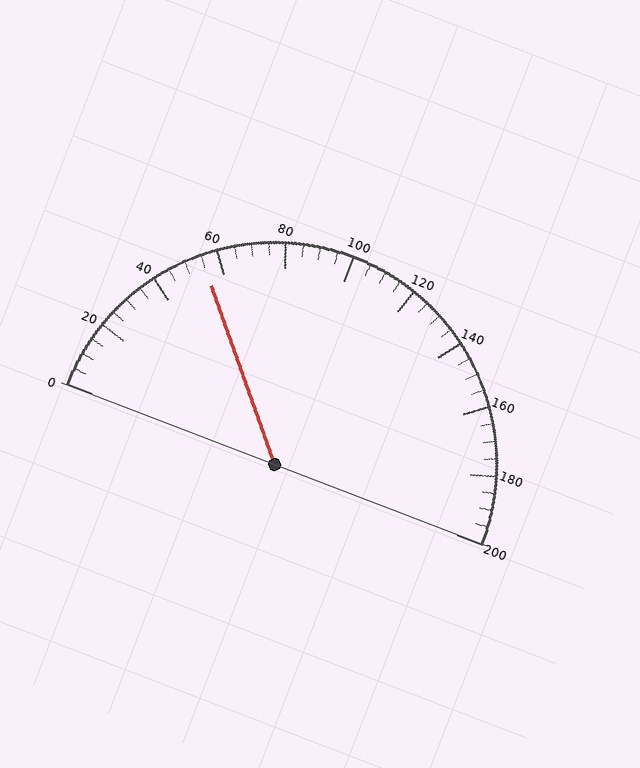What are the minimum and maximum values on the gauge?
The gauge ranges from 0 to 200.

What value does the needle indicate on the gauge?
The needle indicates approximately 55.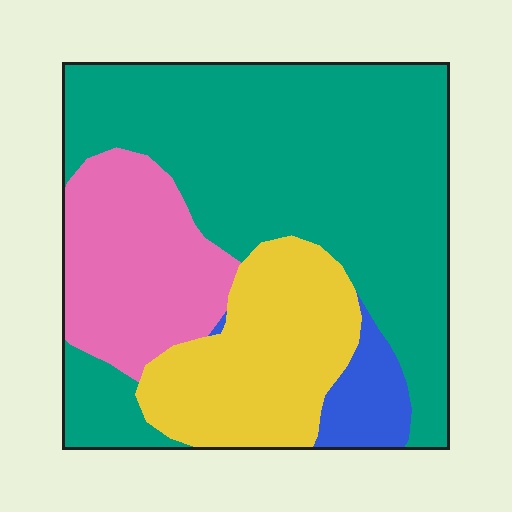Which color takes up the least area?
Blue, at roughly 5%.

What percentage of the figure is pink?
Pink takes up about one fifth (1/5) of the figure.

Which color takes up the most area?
Teal, at roughly 55%.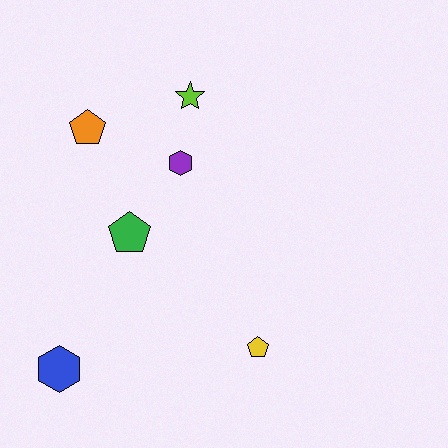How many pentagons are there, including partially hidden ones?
There are 3 pentagons.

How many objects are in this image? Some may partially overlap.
There are 6 objects.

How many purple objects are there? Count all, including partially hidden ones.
There is 1 purple object.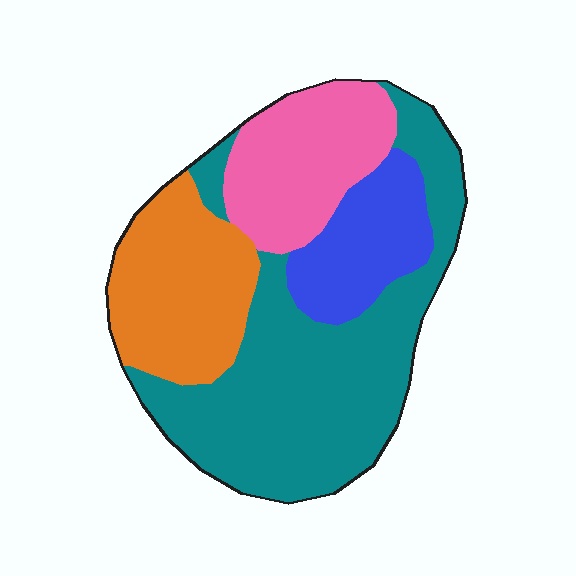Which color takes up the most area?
Teal, at roughly 45%.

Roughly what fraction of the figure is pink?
Pink takes up about one fifth (1/5) of the figure.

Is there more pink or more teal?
Teal.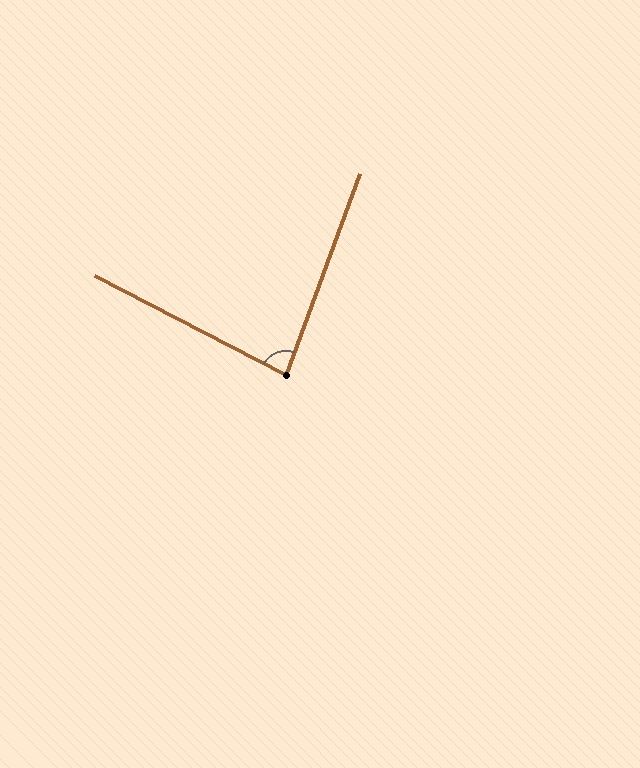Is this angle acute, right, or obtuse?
It is acute.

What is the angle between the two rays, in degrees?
Approximately 83 degrees.